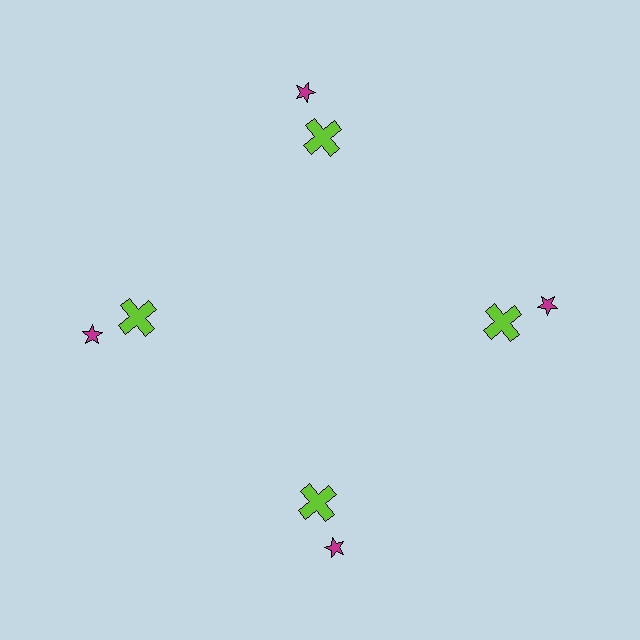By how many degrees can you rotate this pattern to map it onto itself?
The pattern maps onto itself every 90 degrees of rotation.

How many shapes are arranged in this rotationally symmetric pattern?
There are 8 shapes, arranged in 4 groups of 2.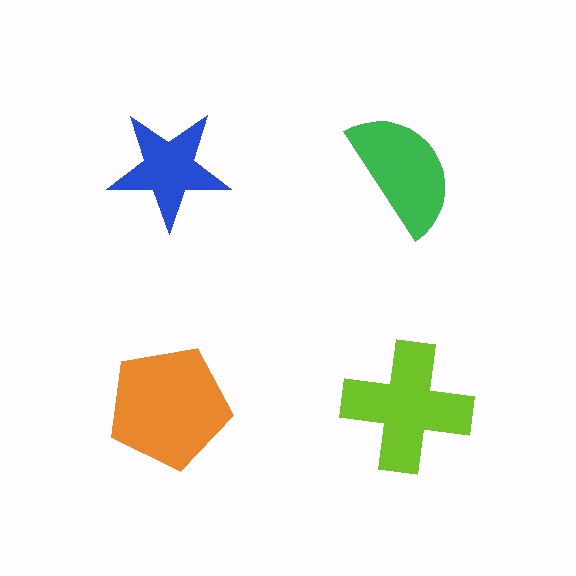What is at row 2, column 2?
A lime cross.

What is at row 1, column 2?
A green semicircle.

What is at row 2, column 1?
An orange pentagon.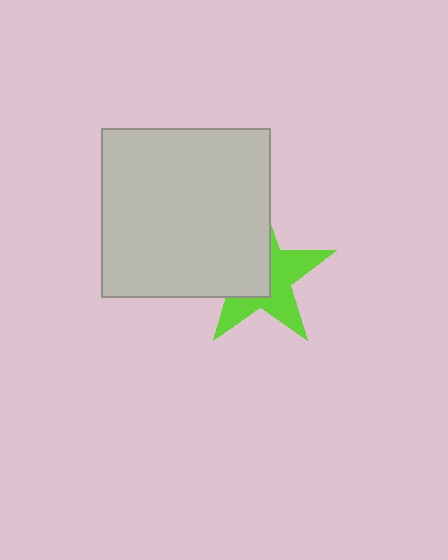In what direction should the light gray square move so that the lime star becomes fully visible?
The light gray square should move left. That is the shortest direction to clear the overlap and leave the lime star fully visible.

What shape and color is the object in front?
The object in front is a light gray square.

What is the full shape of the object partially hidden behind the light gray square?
The partially hidden object is a lime star.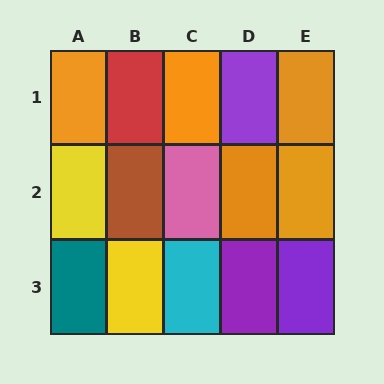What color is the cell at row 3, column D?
Purple.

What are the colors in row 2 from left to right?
Yellow, brown, pink, orange, orange.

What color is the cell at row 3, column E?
Purple.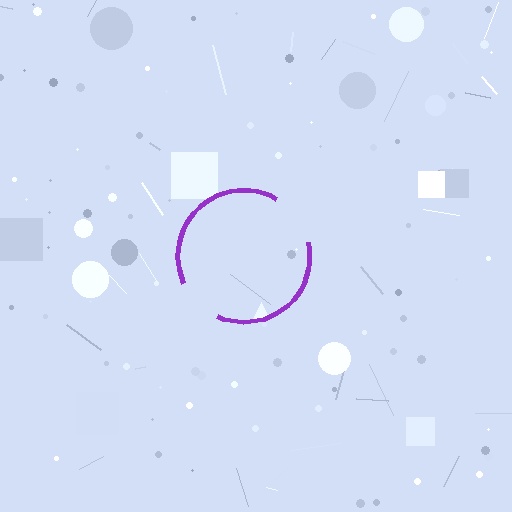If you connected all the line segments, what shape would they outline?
They would outline a circle.